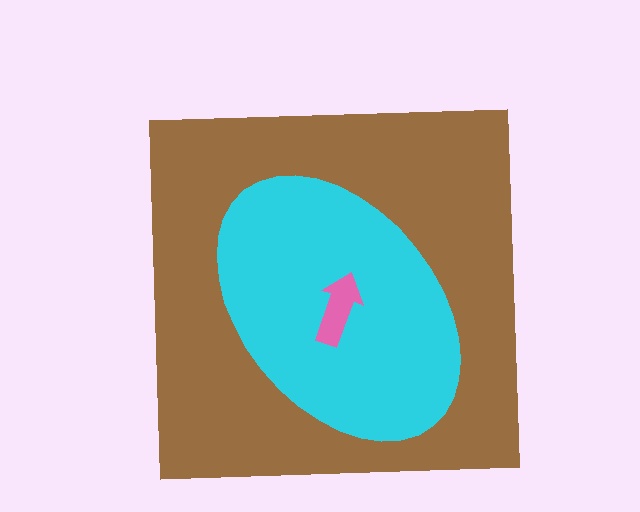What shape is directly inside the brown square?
The cyan ellipse.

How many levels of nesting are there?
3.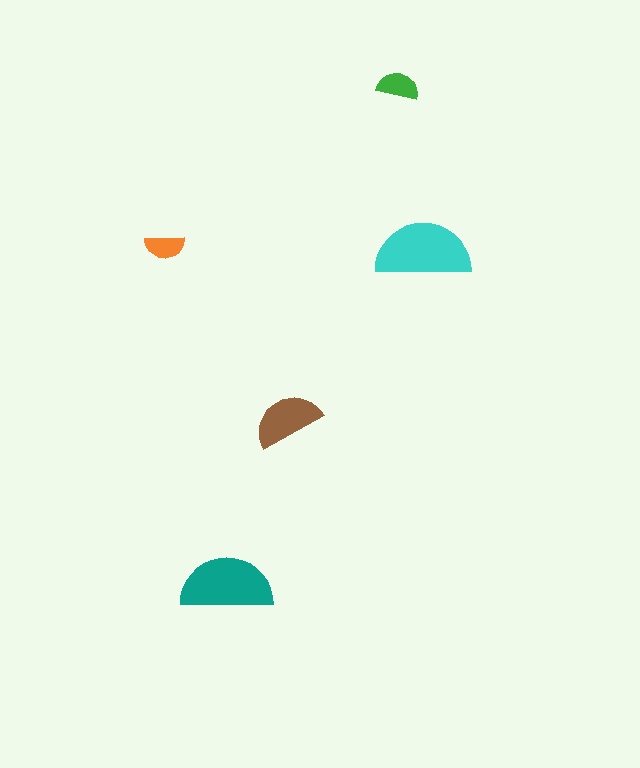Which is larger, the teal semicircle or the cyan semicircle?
The cyan one.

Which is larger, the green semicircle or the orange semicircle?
The green one.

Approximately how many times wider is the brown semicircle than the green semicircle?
About 1.5 times wider.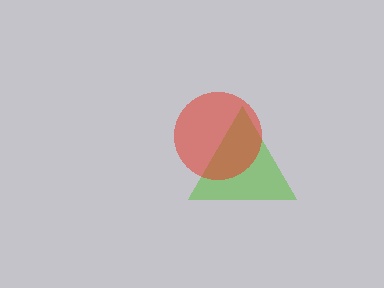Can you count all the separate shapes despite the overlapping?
Yes, there are 2 separate shapes.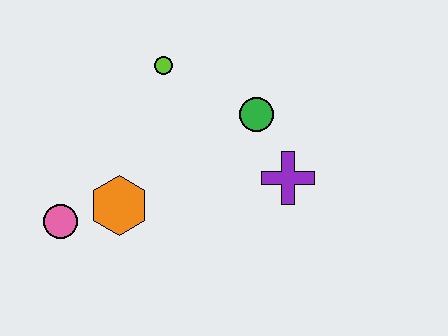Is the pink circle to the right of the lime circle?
No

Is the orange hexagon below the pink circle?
No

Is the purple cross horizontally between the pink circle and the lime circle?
No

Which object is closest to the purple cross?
The green circle is closest to the purple cross.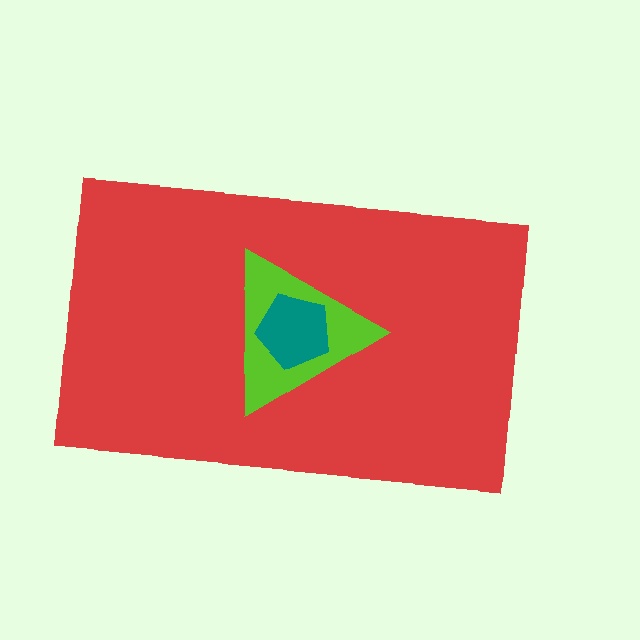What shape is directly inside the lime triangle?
The teal pentagon.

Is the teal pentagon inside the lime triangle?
Yes.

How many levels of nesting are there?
3.